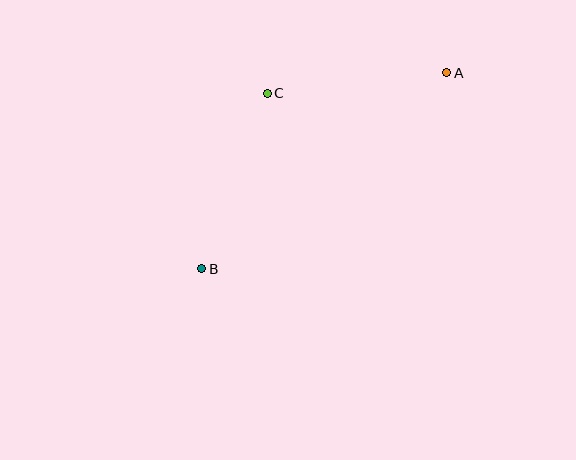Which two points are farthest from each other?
Points A and B are farthest from each other.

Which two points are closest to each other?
Points A and C are closest to each other.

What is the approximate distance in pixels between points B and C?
The distance between B and C is approximately 187 pixels.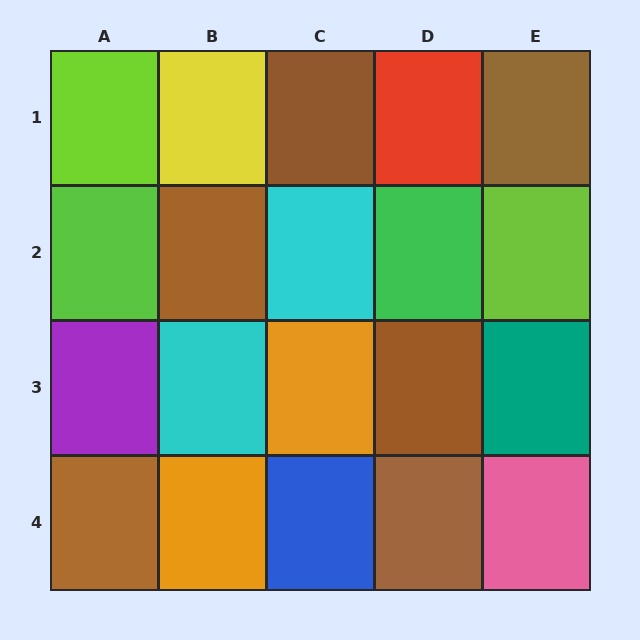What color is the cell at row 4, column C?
Blue.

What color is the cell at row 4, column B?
Orange.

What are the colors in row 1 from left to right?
Lime, yellow, brown, red, brown.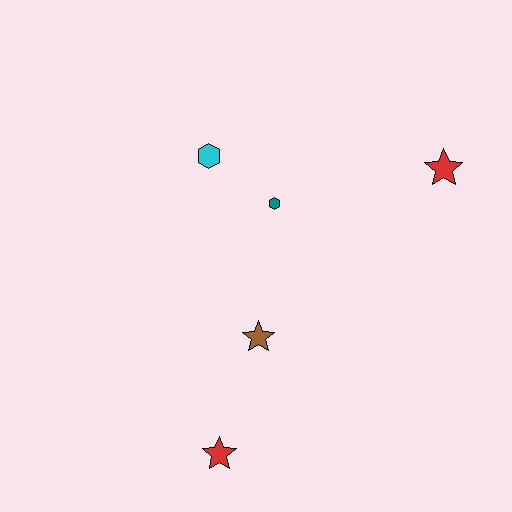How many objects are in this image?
There are 5 objects.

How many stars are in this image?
There are 3 stars.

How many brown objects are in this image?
There is 1 brown object.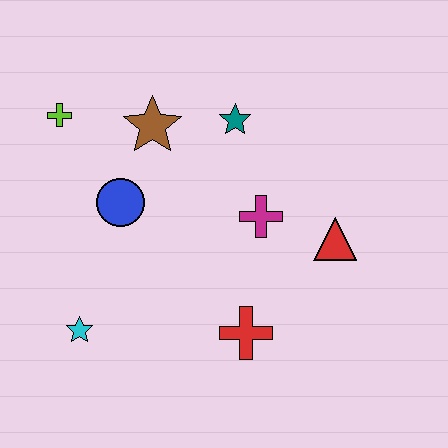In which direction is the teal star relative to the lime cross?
The teal star is to the right of the lime cross.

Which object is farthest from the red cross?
The lime cross is farthest from the red cross.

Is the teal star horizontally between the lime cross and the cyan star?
No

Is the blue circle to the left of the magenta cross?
Yes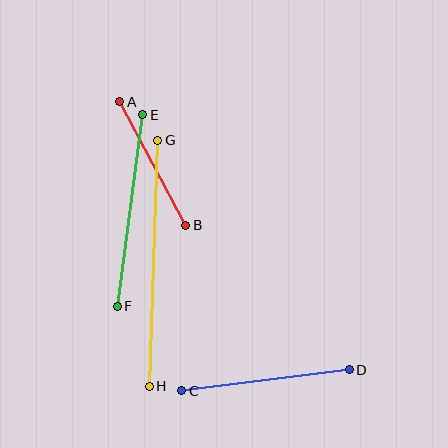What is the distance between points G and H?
The distance is approximately 246 pixels.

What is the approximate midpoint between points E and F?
The midpoint is at approximately (130, 210) pixels.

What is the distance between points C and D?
The distance is approximately 169 pixels.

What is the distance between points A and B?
The distance is approximately 140 pixels.